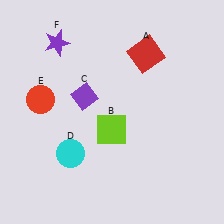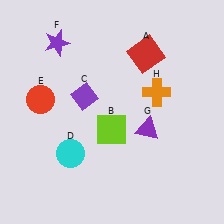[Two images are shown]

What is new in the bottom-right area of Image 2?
A purple triangle (G) was added in the bottom-right area of Image 2.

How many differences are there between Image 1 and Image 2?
There are 2 differences between the two images.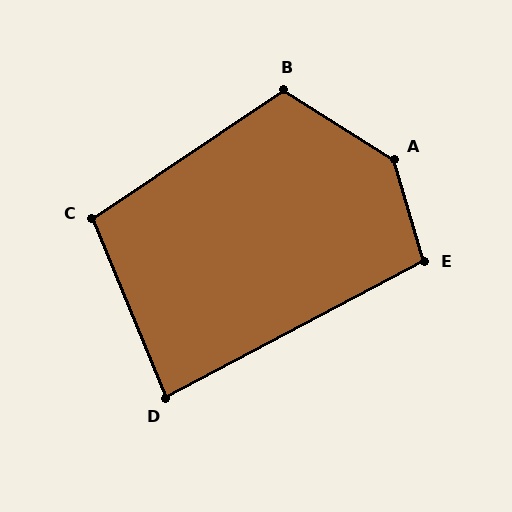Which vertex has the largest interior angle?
A, at approximately 139 degrees.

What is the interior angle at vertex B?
Approximately 114 degrees (obtuse).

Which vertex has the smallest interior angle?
D, at approximately 85 degrees.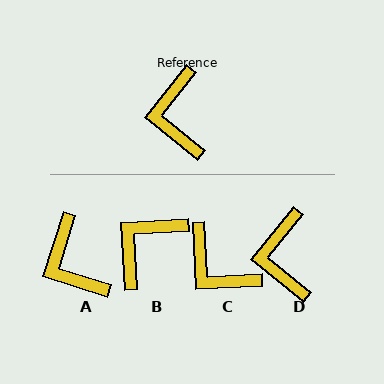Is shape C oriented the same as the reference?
No, it is off by about 41 degrees.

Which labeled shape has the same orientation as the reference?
D.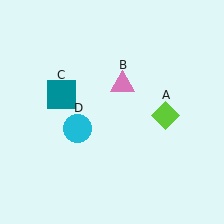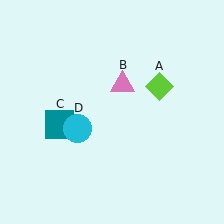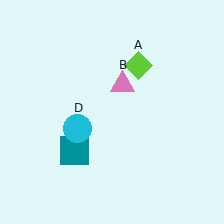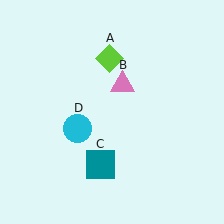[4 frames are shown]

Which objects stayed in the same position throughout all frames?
Pink triangle (object B) and cyan circle (object D) remained stationary.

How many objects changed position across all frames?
2 objects changed position: lime diamond (object A), teal square (object C).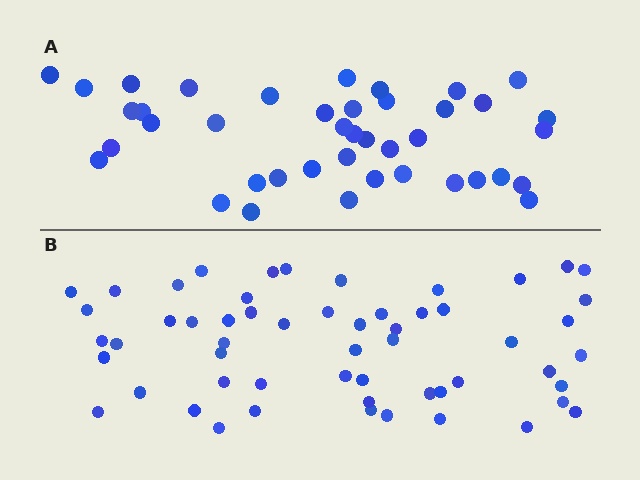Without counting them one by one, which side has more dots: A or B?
Region B (the bottom region) has more dots.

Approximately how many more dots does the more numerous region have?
Region B has approximately 15 more dots than region A.